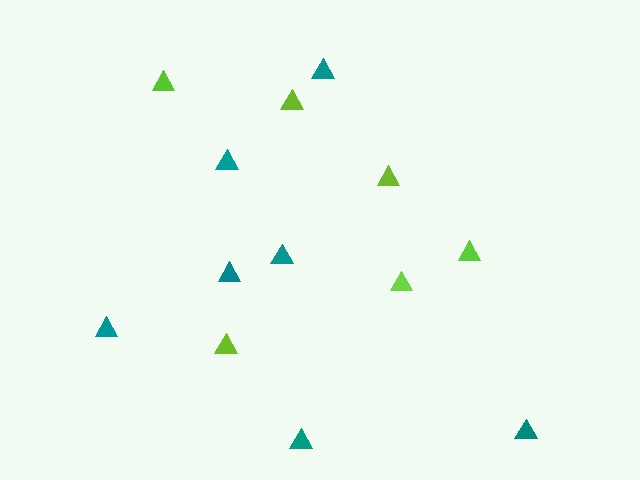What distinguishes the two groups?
There are 2 groups: one group of teal triangles (7) and one group of lime triangles (6).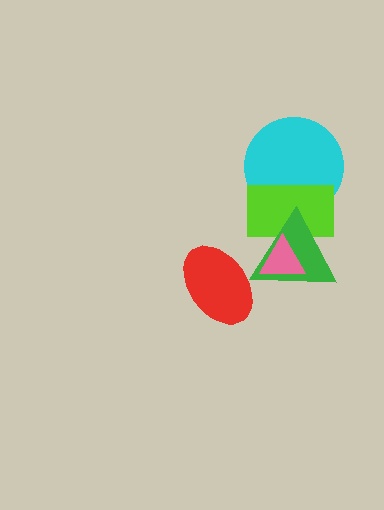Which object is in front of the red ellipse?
The green triangle is in front of the red ellipse.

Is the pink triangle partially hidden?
No, no other shape covers it.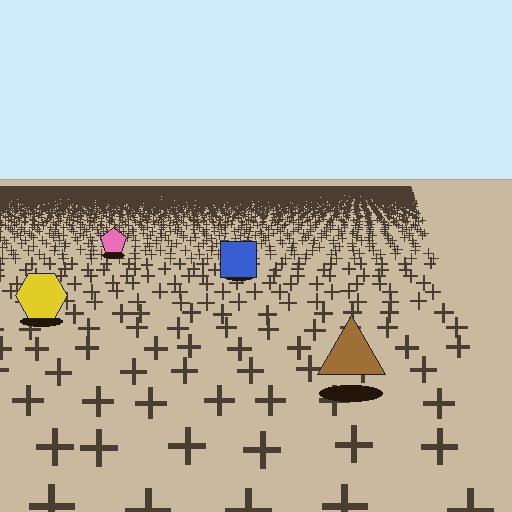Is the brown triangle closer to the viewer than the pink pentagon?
Yes. The brown triangle is closer — you can tell from the texture gradient: the ground texture is coarser near it.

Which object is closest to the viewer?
The brown triangle is closest. The texture marks near it are larger and more spread out.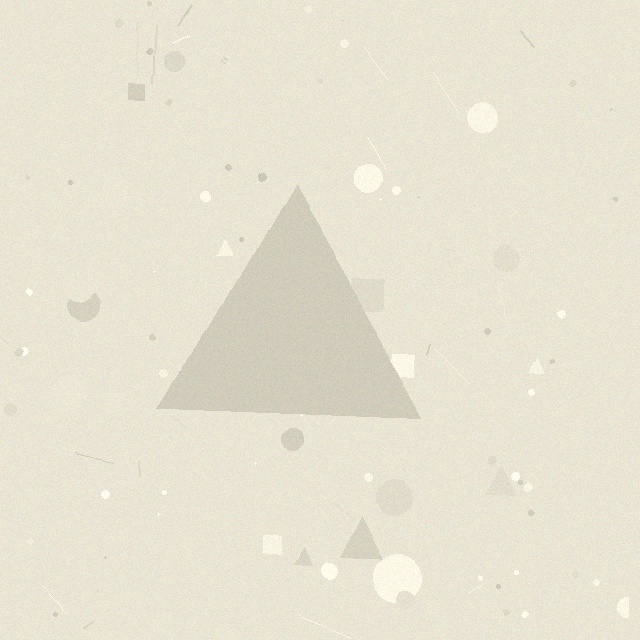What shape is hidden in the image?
A triangle is hidden in the image.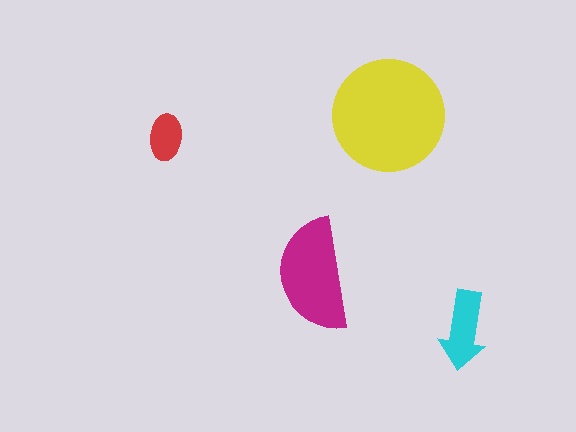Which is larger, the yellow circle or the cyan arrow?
The yellow circle.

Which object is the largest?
The yellow circle.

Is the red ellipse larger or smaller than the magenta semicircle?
Smaller.